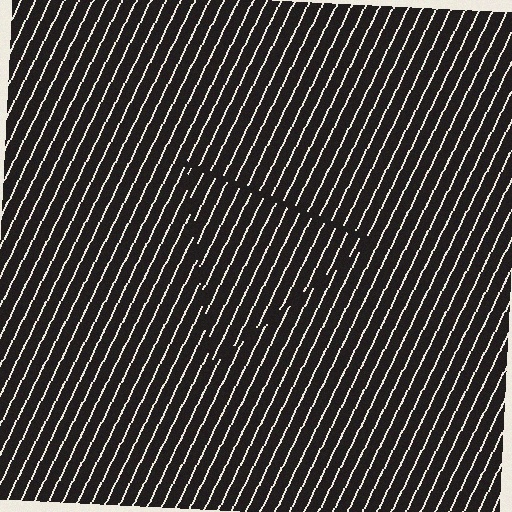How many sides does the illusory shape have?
3 sides — the line-ends trace a triangle.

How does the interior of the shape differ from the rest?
The interior of the shape contains the same grating, shifted by half a period — the contour is defined by the phase discontinuity where line-ends from the inner and outer gratings abut.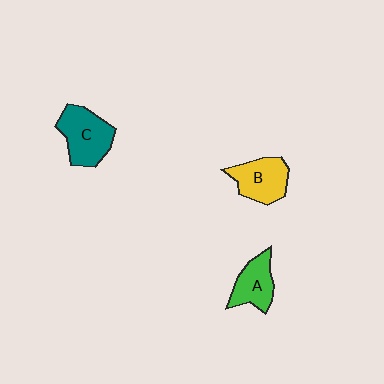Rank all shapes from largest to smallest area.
From largest to smallest: C (teal), B (yellow), A (green).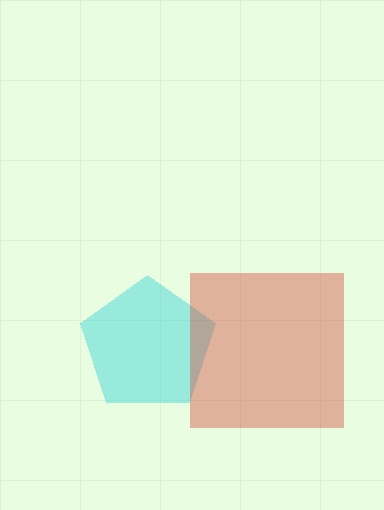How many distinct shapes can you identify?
There are 2 distinct shapes: a cyan pentagon, a red square.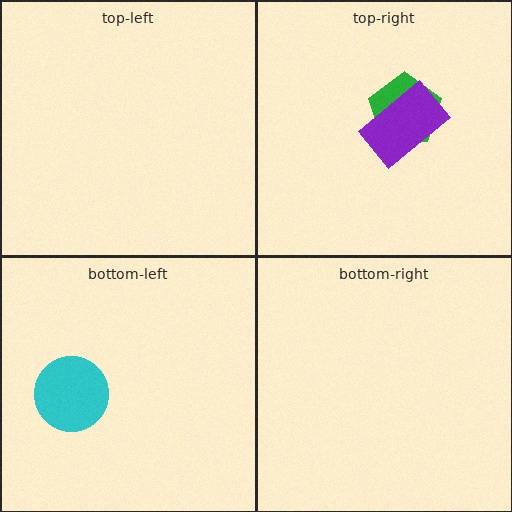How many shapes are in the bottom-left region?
1.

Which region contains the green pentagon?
The top-right region.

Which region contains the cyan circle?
The bottom-left region.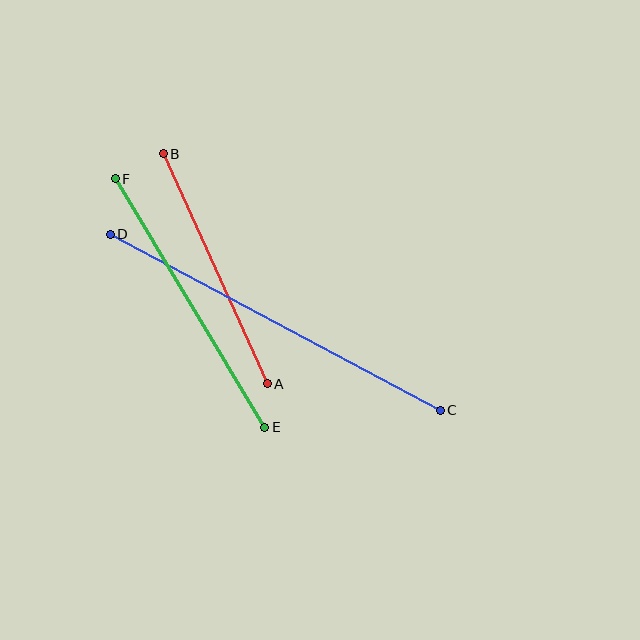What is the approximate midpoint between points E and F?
The midpoint is at approximately (190, 303) pixels.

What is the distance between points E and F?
The distance is approximately 290 pixels.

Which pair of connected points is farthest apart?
Points C and D are farthest apart.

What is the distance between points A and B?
The distance is approximately 253 pixels.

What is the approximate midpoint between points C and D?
The midpoint is at approximately (275, 322) pixels.